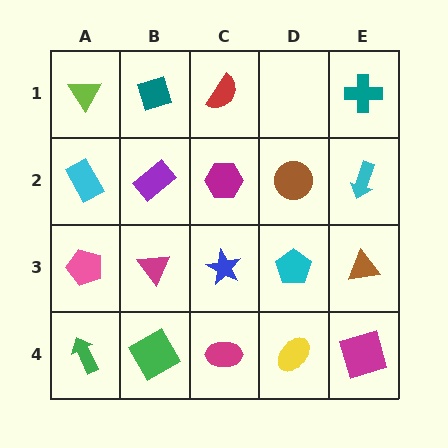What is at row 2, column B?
A purple rectangle.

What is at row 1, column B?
A teal diamond.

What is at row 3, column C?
A blue star.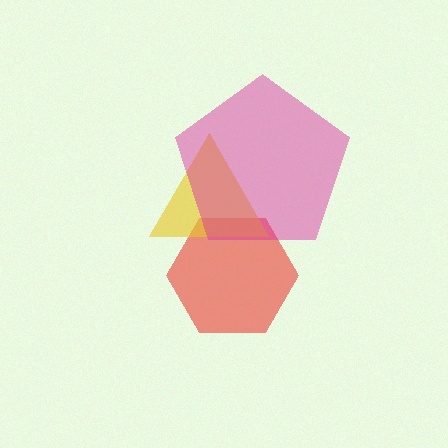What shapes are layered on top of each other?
The layered shapes are: a red hexagon, a yellow triangle, a magenta pentagon.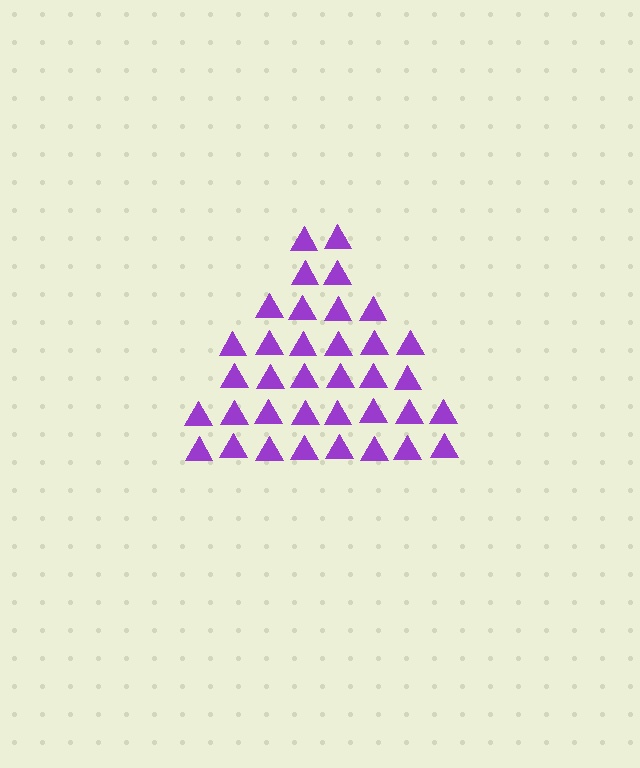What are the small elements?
The small elements are triangles.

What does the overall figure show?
The overall figure shows a triangle.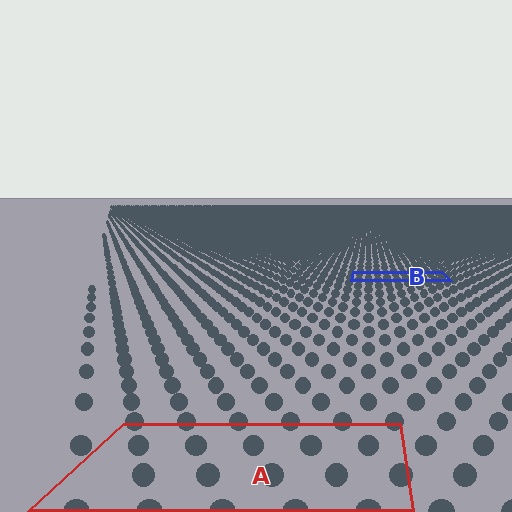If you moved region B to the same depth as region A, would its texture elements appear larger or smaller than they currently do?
They would appear larger. At a closer depth, the same texture elements are projected at a bigger on-screen size.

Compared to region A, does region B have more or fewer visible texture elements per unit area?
Region B has more texture elements per unit area — they are packed more densely because it is farther away.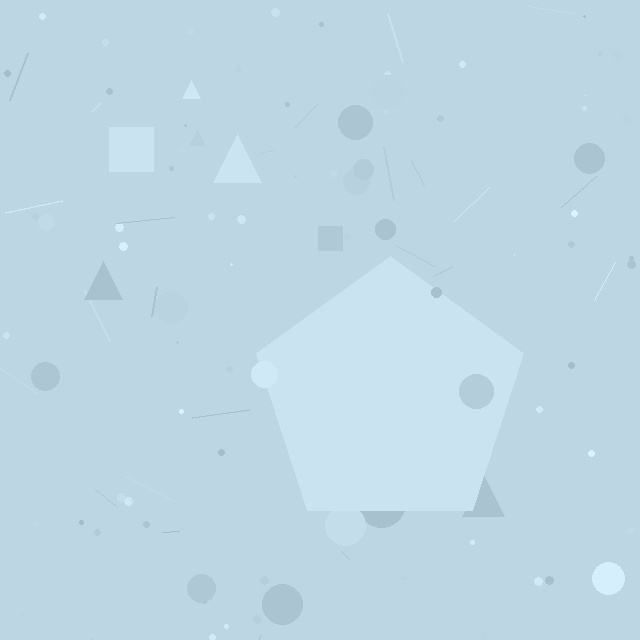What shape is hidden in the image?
A pentagon is hidden in the image.